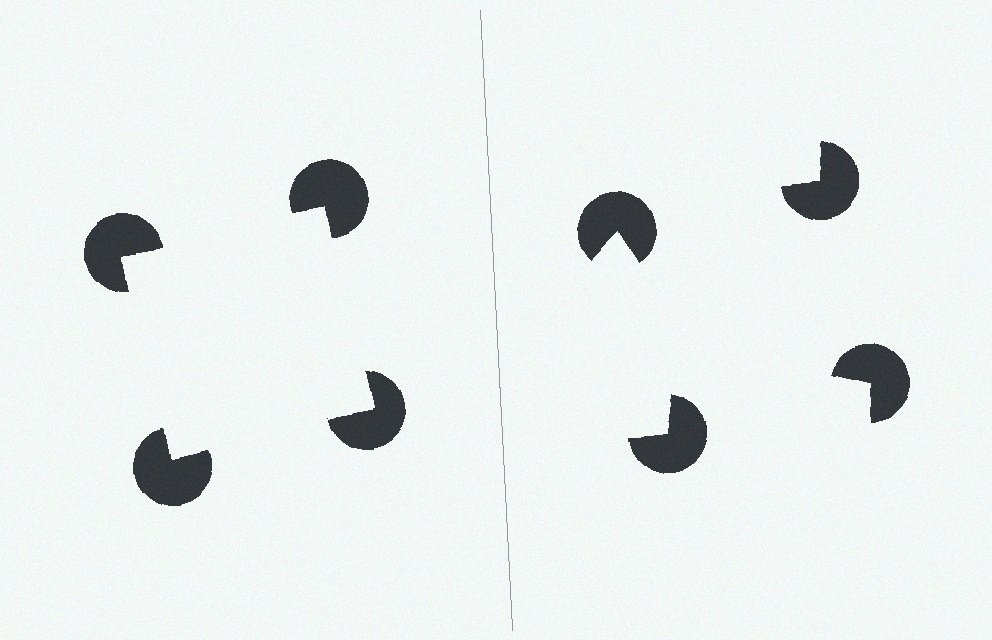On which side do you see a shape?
An illusory square appears on the left side. On the right side the wedge cuts are rotated, so no coherent shape forms.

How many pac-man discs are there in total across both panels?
8 — 4 on each side.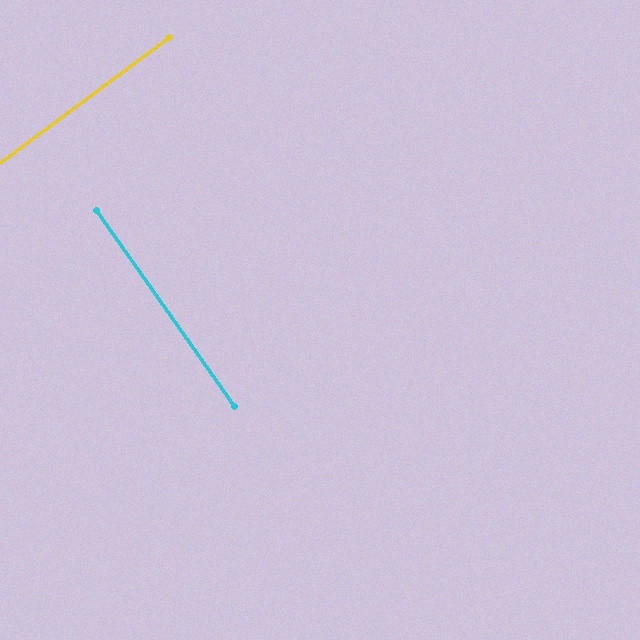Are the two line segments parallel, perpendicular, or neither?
Perpendicular — they meet at approximately 89°.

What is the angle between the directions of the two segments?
Approximately 89 degrees.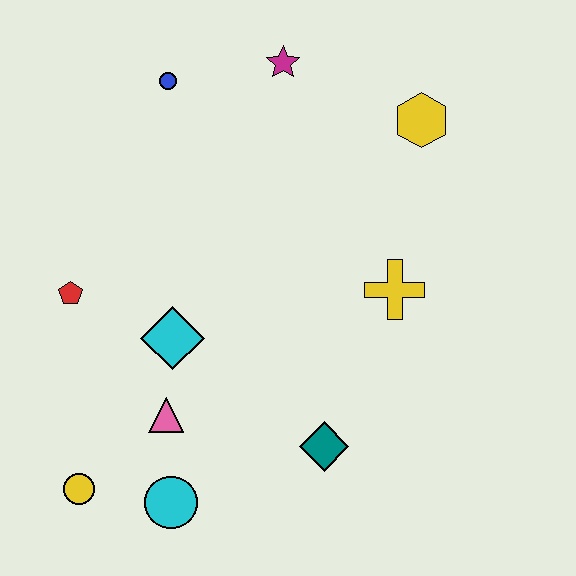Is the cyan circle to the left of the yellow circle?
No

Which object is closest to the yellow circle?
The cyan circle is closest to the yellow circle.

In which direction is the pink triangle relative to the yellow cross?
The pink triangle is to the left of the yellow cross.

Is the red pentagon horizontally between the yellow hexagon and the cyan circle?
No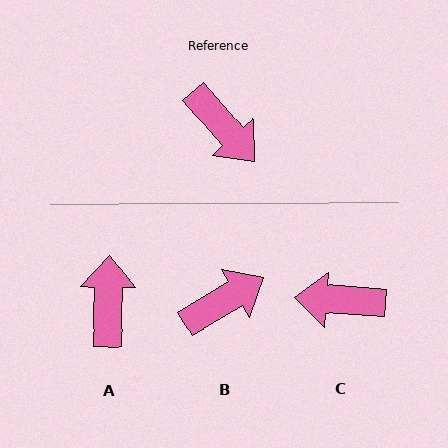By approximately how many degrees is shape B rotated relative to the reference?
Approximately 80 degrees counter-clockwise.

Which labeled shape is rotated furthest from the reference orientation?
A, about 137 degrees away.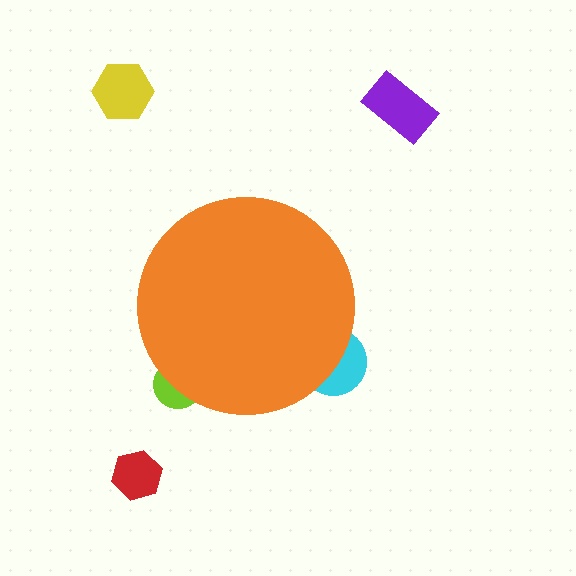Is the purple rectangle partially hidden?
No, the purple rectangle is fully visible.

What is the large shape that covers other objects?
An orange circle.